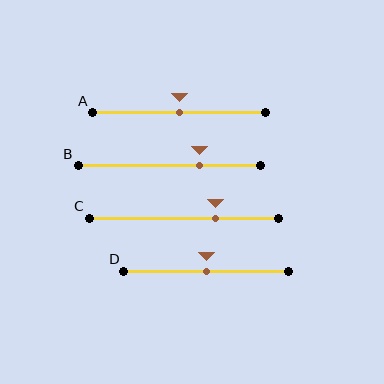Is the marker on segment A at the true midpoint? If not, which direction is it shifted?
Yes, the marker on segment A is at the true midpoint.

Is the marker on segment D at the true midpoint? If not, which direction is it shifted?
Yes, the marker on segment D is at the true midpoint.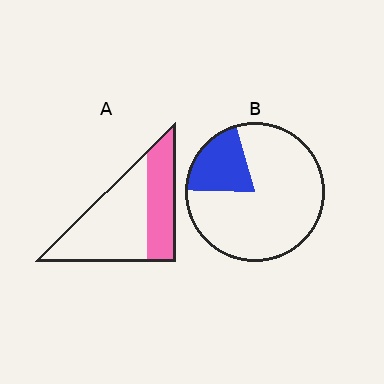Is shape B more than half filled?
No.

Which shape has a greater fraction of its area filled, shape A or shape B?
Shape A.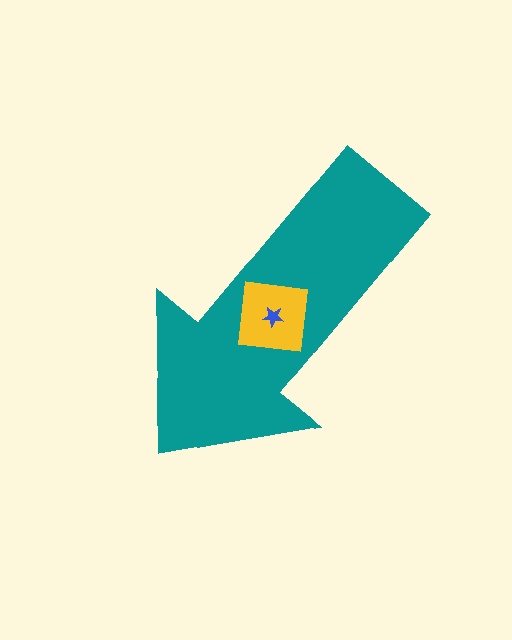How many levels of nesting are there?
3.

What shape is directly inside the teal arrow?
The yellow square.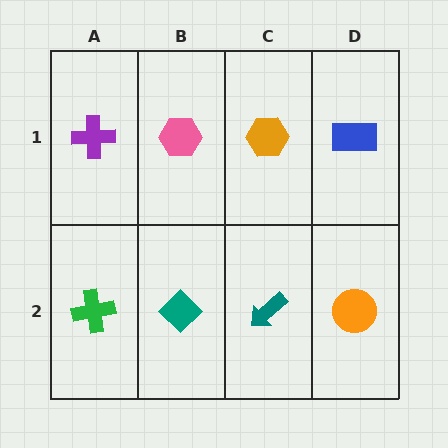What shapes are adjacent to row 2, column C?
An orange hexagon (row 1, column C), a teal diamond (row 2, column B), an orange circle (row 2, column D).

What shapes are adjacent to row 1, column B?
A teal diamond (row 2, column B), a purple cross (row 1, column A), an orange hexagon (row 1, column C).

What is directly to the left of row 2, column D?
A teal arrow.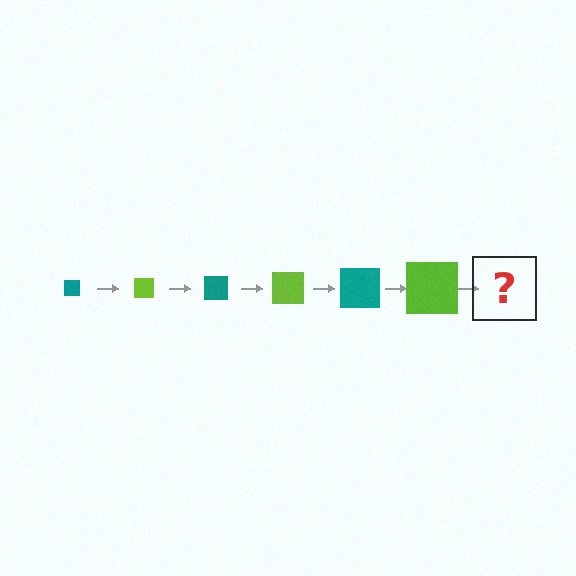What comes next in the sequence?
The next element should be a teal square, larger than the previous one.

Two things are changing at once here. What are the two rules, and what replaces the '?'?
The two rules are that the square grows larger each step and the color cycles through teal and lime. The '?' should be a teal square, larger than the previous one.